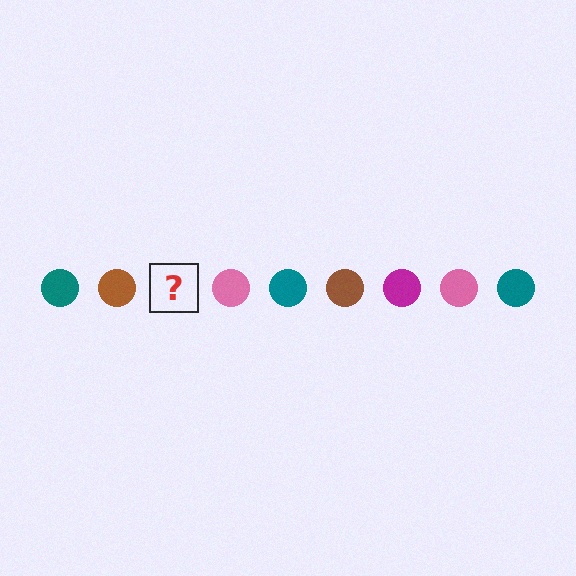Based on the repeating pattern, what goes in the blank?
The blank should be a magenta circle.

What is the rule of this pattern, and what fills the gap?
The rule is that the pattern cycles through teal, brown, magenta, pink circles. The gap should be filled with a magenta circle.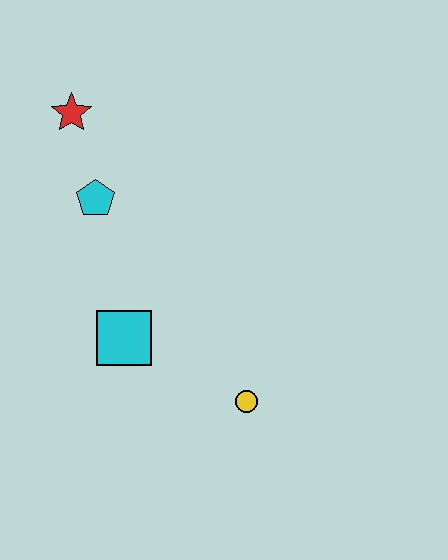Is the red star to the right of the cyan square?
No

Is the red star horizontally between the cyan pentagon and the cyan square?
No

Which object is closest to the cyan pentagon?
The red star is closest to the cyan pentagon.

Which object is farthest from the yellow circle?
The red star is farthest from the yellow circle.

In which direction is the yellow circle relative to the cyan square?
The yellow circle is to the right of the cyan square.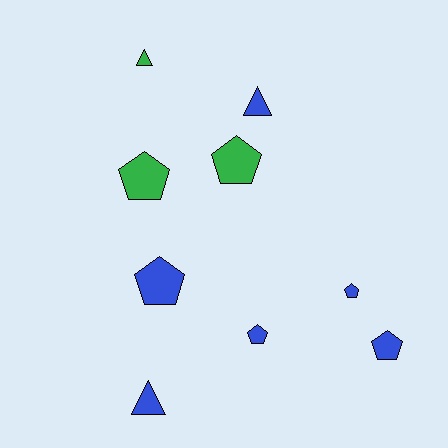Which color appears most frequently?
Blue, with 6 objects.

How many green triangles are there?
There is 1 green triangle.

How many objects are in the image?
There are 9 objects.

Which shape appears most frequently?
Pentagon, with 6 objects.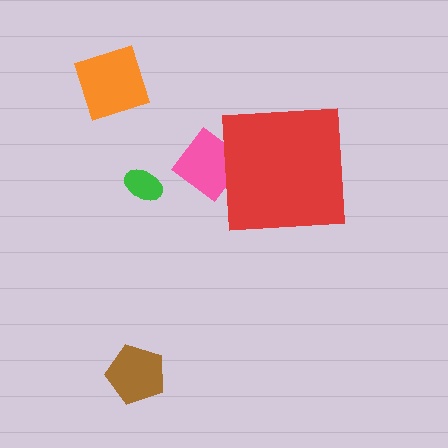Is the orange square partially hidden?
No, the orange square is fully visible.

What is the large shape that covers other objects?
A red square.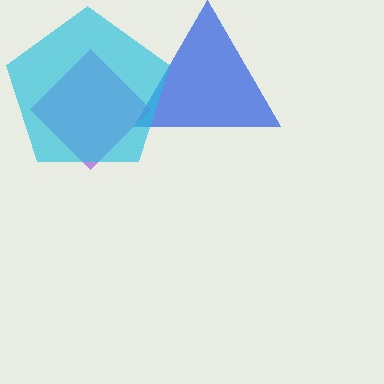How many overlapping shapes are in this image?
There are 3 overlapping shapes in the image.